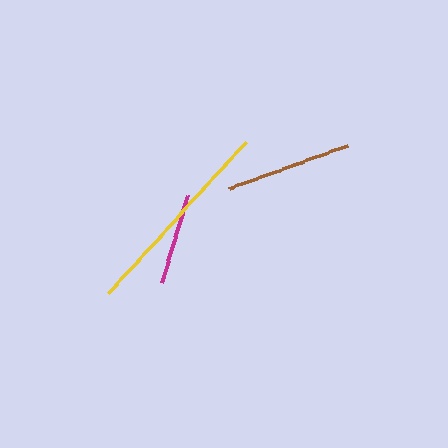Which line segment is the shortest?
The magenta line is the shortest at approximately 90 pixels.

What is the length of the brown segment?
The brown segment is approximately 126 pixels long.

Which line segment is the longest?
The yellow line is the longest at approximately 204 pixels.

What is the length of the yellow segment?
The yellow segment is approximately 204 pixels long.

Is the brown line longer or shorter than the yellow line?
The yellow line is longer than the brown line.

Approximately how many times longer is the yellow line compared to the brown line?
The yellow line is approximately 1.6 times the length of the brown line.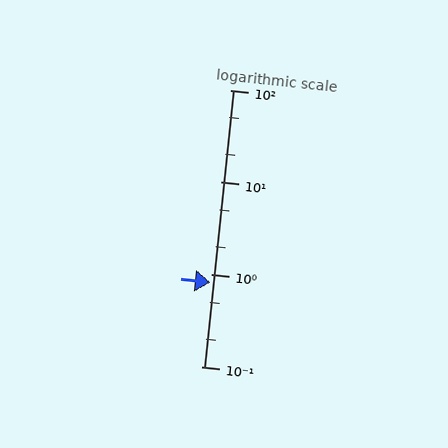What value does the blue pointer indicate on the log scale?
The pointer indicates approximately 0.81.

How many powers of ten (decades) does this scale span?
The scale spans 3 decades, from 0.1 to 100.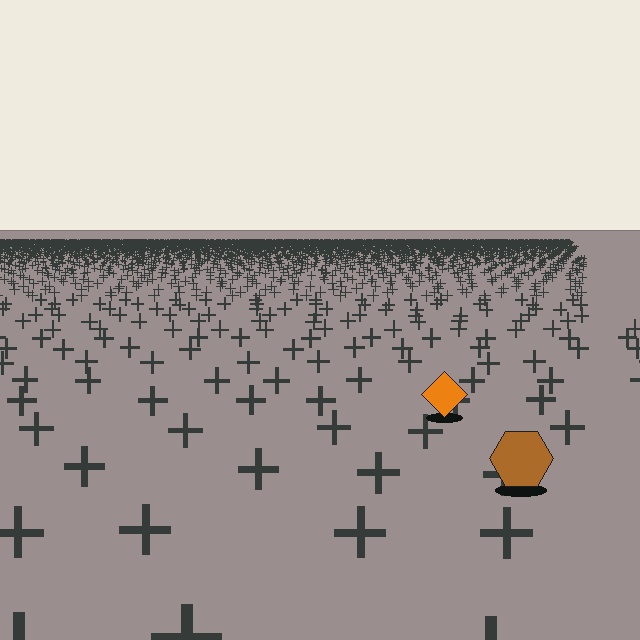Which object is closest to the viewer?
The brown hexagon is closest. The texture marks near it are larger and more spread out.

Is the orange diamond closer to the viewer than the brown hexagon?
No. The brown hexagon is closer — you can tell from the texture gradient: the ground texture is coarser near it.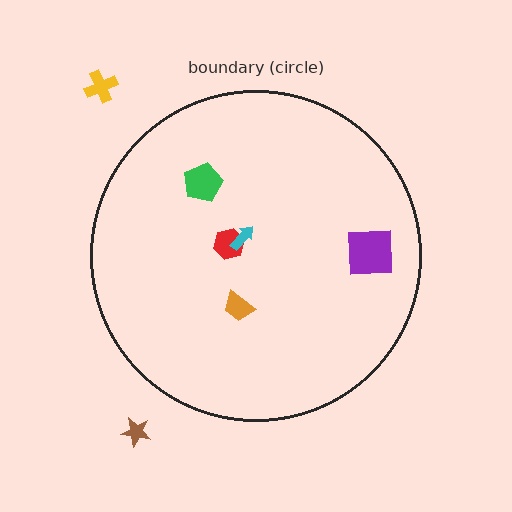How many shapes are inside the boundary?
5 inside, 2 outside.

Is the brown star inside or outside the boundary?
Outside.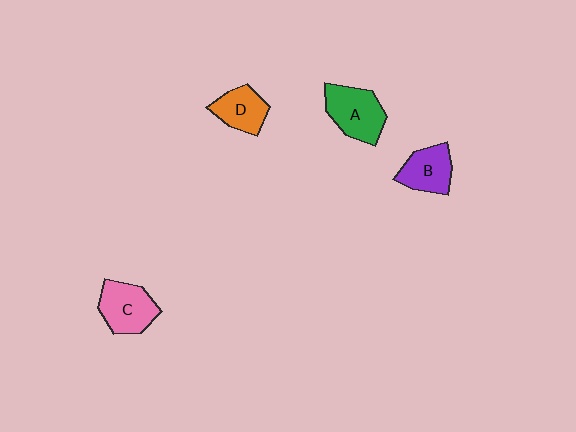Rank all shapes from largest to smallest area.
From largest to smallest: A (green), C (pink), B (purple), D (orange).